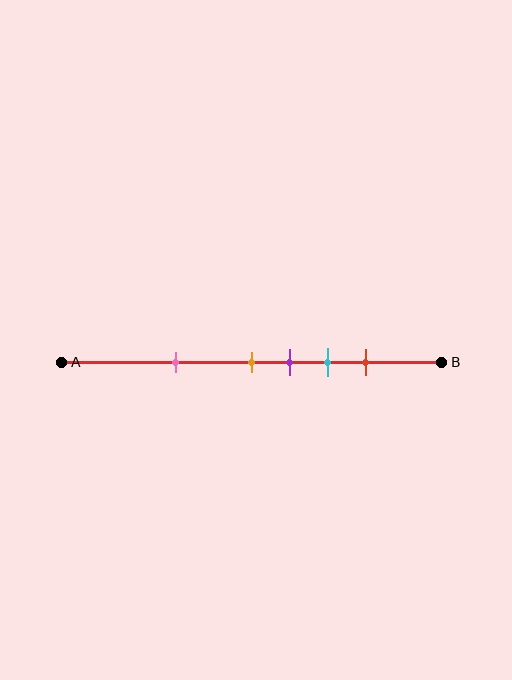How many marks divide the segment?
There are 5 marks dividing the segment.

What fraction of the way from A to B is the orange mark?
The orange mark is approximately 50% (0.5) of the way from A to B.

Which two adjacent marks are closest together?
The orange and purple marks are the closest adjacent pair.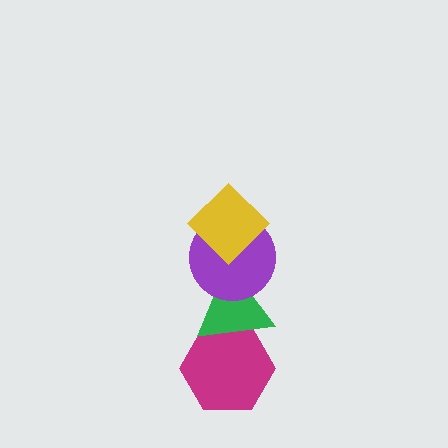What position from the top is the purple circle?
The purple circle is 2nd from the top.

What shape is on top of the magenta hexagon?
The green triangle is on top of the magenta hexagon.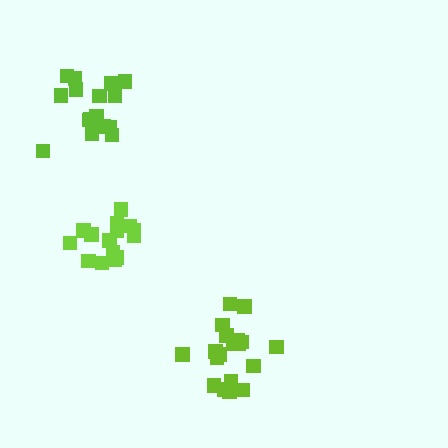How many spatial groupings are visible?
There are 3 spatial groupings.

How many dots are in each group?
Group 1: 15 dots, Group 2: 16 dots, Group 3: 19 dots (50 total).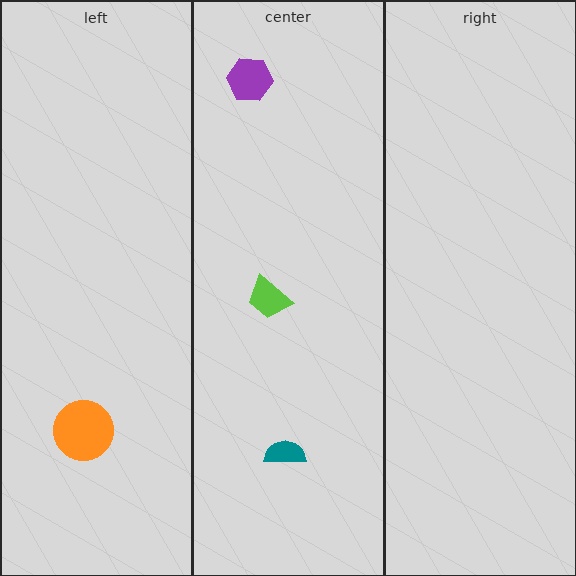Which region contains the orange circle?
The left region.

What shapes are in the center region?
The teal semicircle, the lime trapezoid, the purple hexagon.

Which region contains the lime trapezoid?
The center region.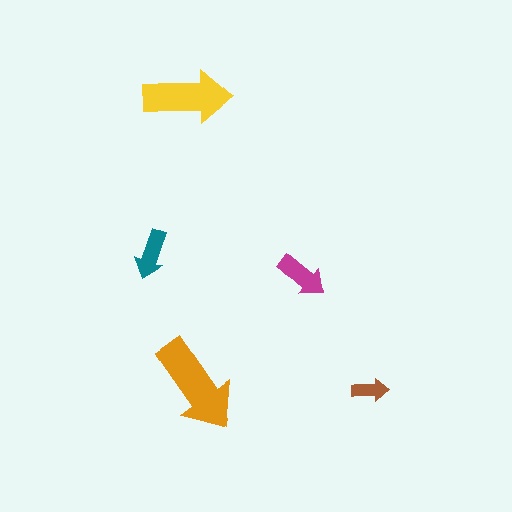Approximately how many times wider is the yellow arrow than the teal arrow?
About 2 times wider.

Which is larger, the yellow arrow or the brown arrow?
The yellow one.